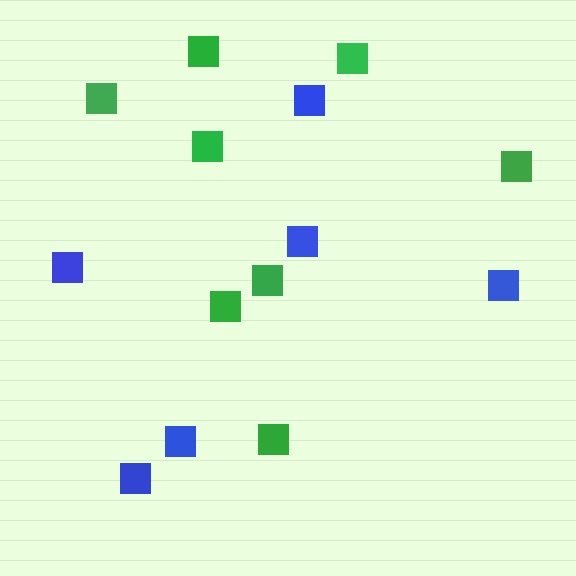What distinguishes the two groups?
There are 2 groups: one group of blue squares (6) and one group of green squares (8).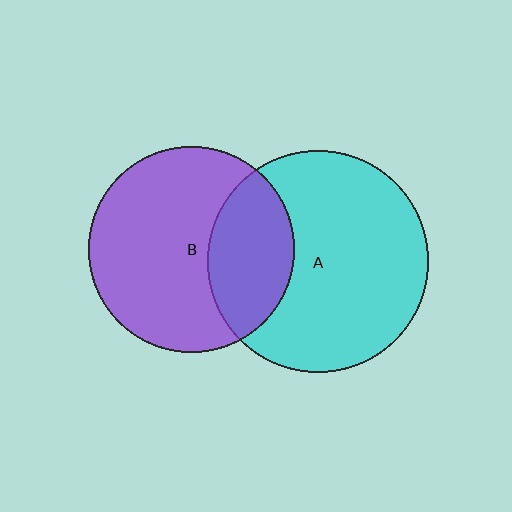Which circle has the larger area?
Circle A (cyan).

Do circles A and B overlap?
Yes.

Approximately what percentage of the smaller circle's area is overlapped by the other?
Approximately 30%.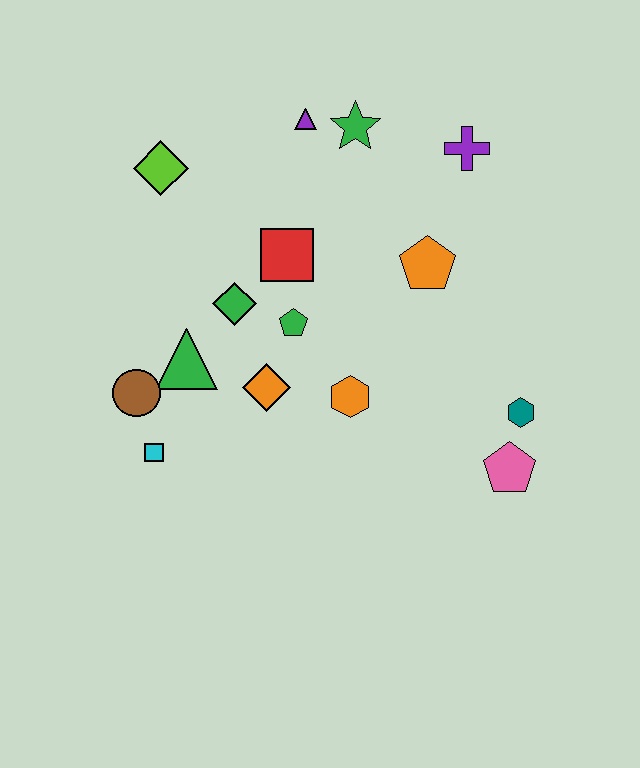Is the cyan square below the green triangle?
Yes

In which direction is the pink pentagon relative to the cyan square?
The pink pentagon is to the right of the cyan square.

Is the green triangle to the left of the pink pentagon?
Yes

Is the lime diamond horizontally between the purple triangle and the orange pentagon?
No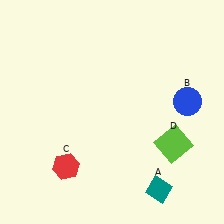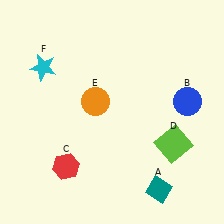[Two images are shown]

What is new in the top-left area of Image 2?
A cyan star (F) was added in the top-left area of Image 2.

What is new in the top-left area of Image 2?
An orange circle (E) was added in the top-left area of Image 2.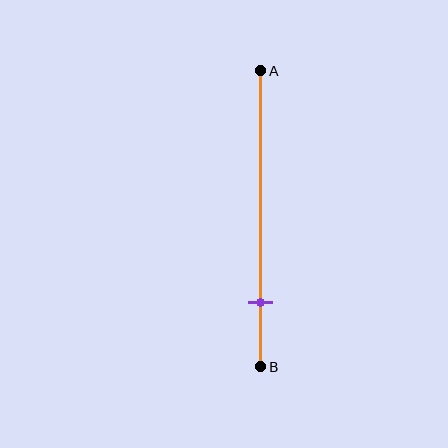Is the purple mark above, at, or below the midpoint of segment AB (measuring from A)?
The purple mark is below the midpoint of segment AB.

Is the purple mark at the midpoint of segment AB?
No, the mark is at about 80% from A, not at the 50% midpoint.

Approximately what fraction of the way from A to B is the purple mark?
The purple mark is approximately 80% of the way from A to B.